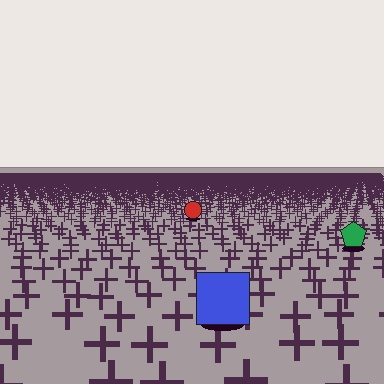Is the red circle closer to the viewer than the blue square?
No. The blue square is closer — you can tell from the texture gradient: the ground texture is coarser near it.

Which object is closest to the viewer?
The blue square is closest. The texture marks near it are larger and more spread out.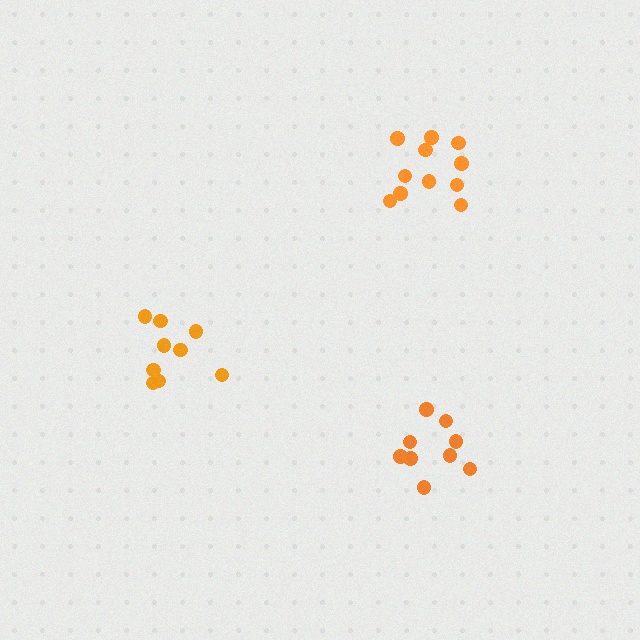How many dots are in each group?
Group 1: 11 dots, Group 2: 9 dots, Group 3: 9 dots (29 total).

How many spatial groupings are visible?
There are 3 spatial groupings.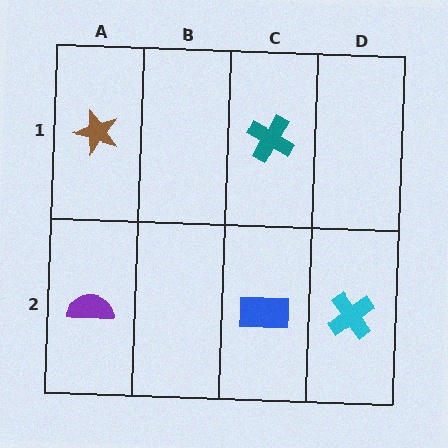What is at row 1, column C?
A teal cross.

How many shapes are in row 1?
2 shapes.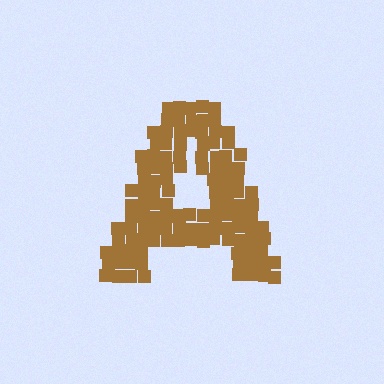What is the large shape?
The large shape is the letter A.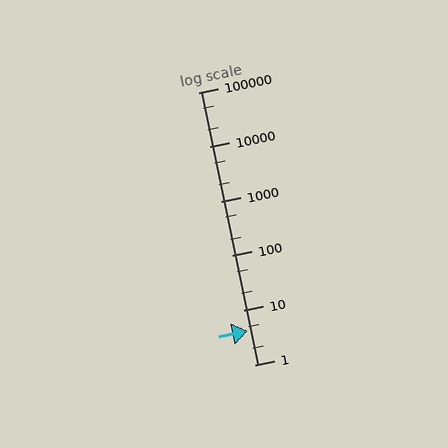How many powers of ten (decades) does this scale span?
The scale spans 5 decades, from 1 to 100000.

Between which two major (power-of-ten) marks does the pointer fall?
The pointer is between 1 and 10.